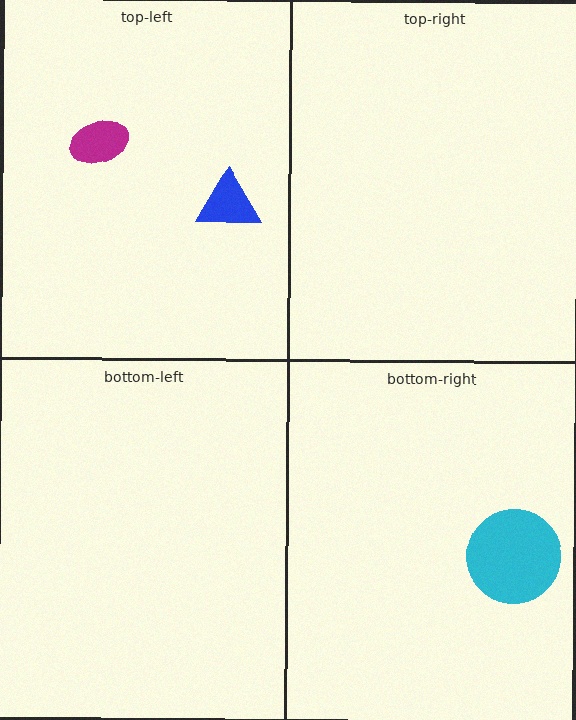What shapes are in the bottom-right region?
The cyan circle.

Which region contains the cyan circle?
The bottom-right region.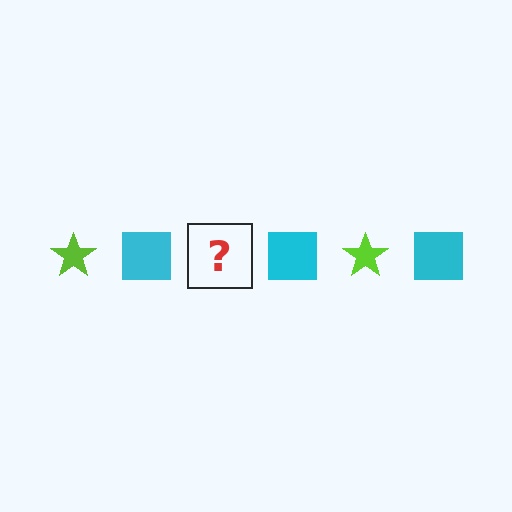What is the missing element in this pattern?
The missing element is a lime star.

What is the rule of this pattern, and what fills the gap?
The rule is that the pattern alternates between lime star and cyan square. The gap should be filled with a lime star.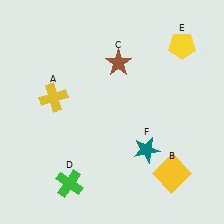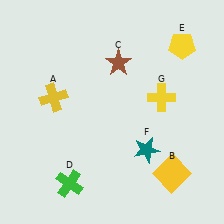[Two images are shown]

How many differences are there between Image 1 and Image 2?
There is 1 difference between the two images.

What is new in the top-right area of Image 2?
A yellow cross (G) was added in the top-right area of Image 2.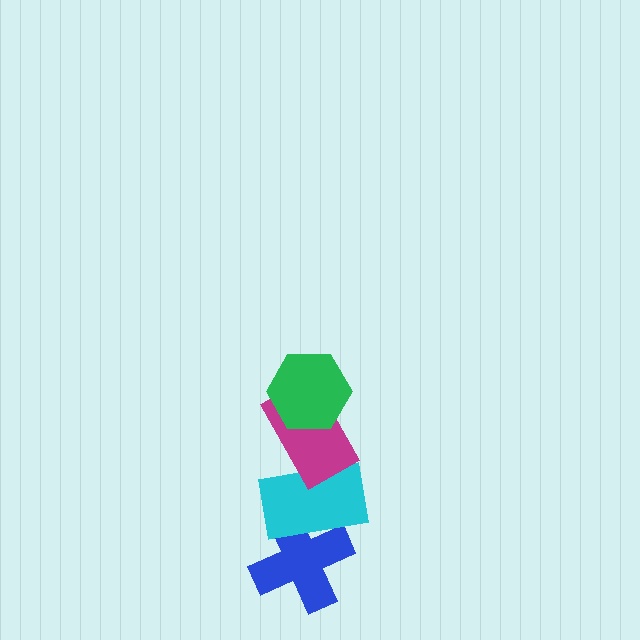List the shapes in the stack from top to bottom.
From top to bottom: the green hexagon, the magenta rectangle, the cyan rectangle, the blue cross.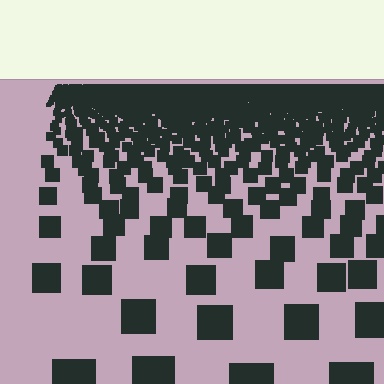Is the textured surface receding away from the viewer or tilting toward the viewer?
The surface is receding away from the viewer. Texture elements get smaller and denser toward the top.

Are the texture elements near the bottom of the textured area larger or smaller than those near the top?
Larger. Near the bottom, elements are closer to the viewer and appear at a bigger on-screen size.